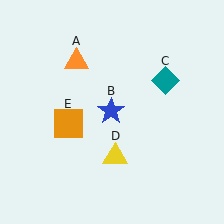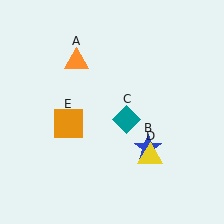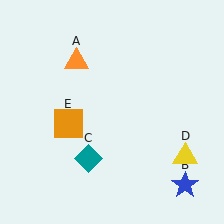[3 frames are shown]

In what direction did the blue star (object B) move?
The blue star (object B) moved down and to the right.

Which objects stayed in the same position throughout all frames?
Orange triangle (object A) and orange square (object E) remained stationary.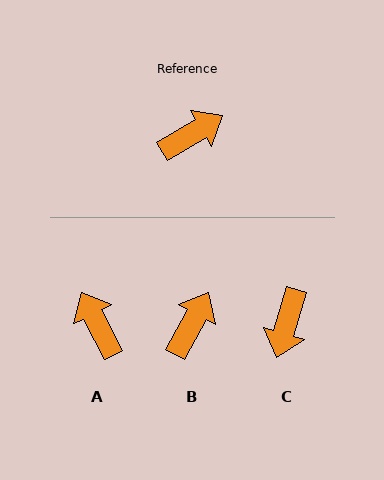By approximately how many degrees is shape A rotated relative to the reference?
Approximately 86 degrees counter-clockwise.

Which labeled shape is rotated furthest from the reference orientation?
C, about 137 degrees away.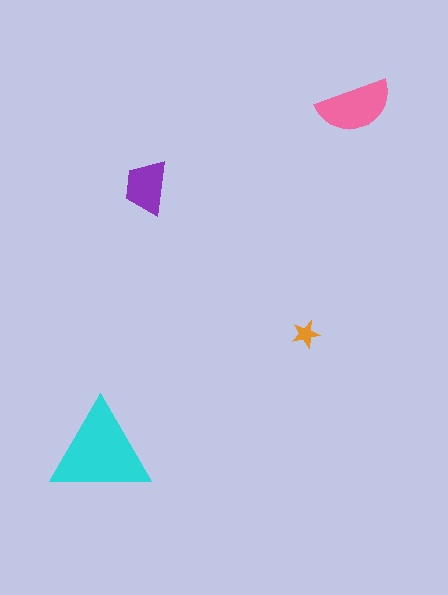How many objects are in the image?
There are 4 objects in the image.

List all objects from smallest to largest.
The orange star, the purple trapezoid, the pink semicircle, the cyan triangle.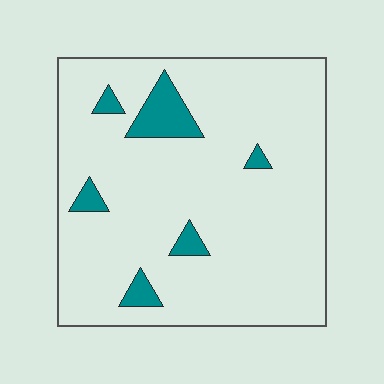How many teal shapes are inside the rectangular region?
6.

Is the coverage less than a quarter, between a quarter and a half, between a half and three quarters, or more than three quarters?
Less than a quarter.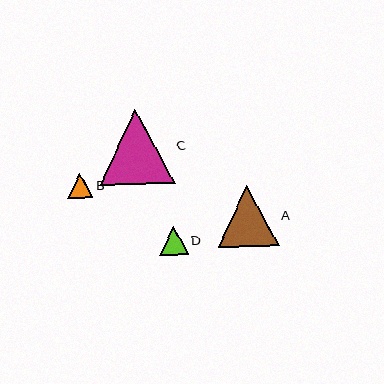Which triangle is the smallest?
Triangle B is the smallest with a size of approximately 25 pixels.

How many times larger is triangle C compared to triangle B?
Triangle C is approximately 3.0 times the size of triangle B.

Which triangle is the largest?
Triangle C is the largest with a size of approximately 75 pixels.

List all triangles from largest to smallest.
From largest to smallest: C, A, D, B.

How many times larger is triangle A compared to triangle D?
Triangle A is approximately 2.1 times the size of triangle D.